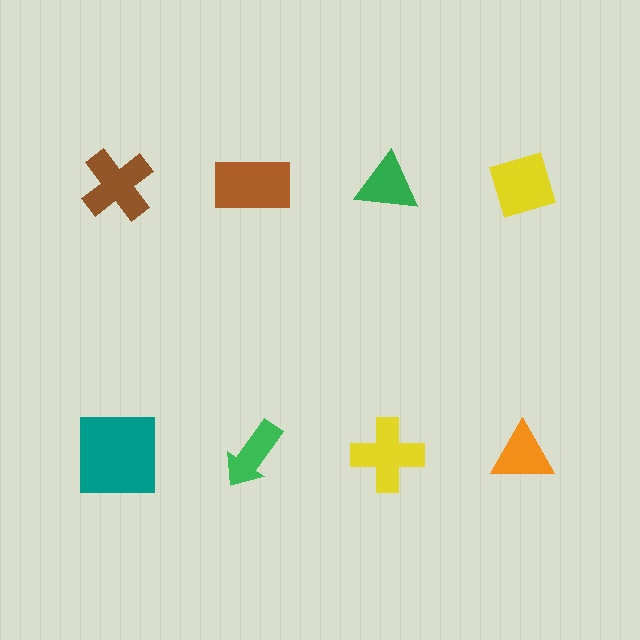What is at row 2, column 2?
A green arrow.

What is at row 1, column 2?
A brown rectangle.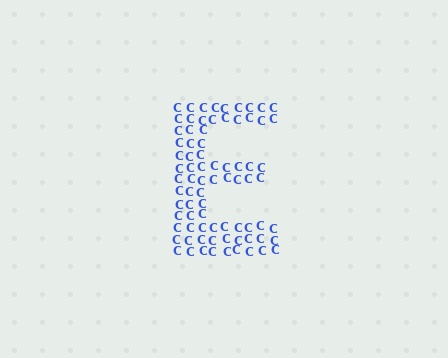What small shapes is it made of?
It is made of small letter C's.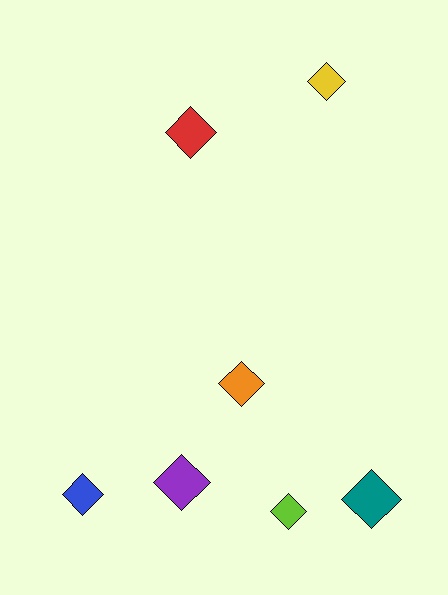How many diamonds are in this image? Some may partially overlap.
There are 7 diamonds.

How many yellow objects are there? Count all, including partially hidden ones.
There is 1 yellow object.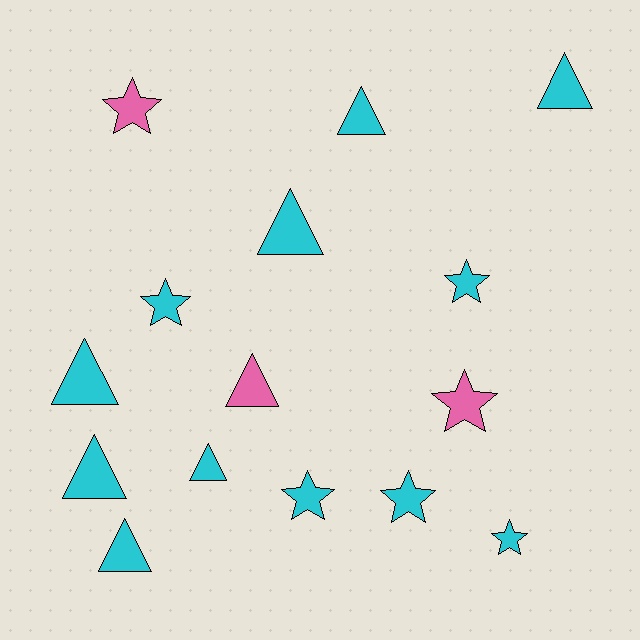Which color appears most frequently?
Cyan, with 12 objects.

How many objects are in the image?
There are 15 objects.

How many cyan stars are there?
There are 5 cyan stars.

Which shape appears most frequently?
Triangle, with 8 objects.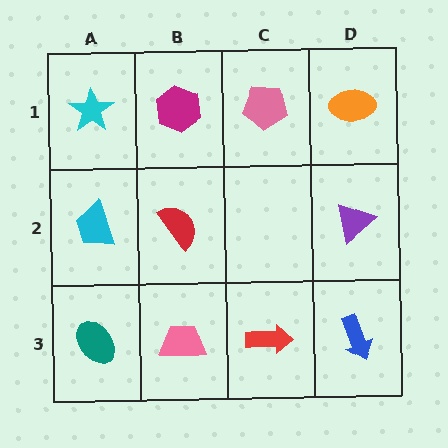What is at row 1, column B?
A magenta hexagon.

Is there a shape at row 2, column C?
No, that cell is empty.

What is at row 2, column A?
A cyan trapezoid.